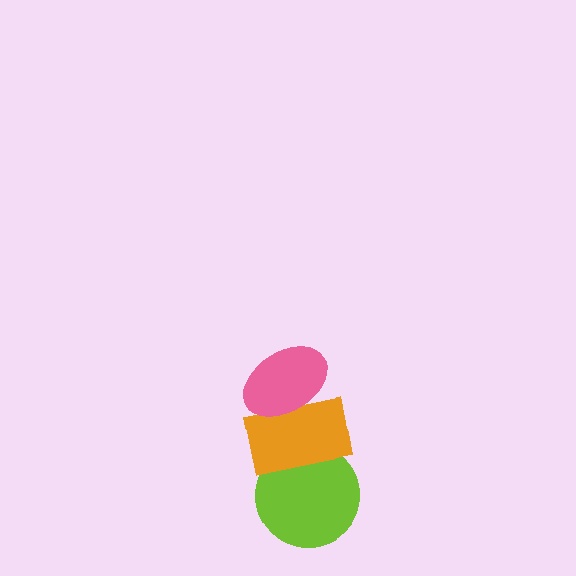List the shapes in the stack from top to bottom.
From top to bottom: the pink ellipse, the orange rectangle, the lime circle.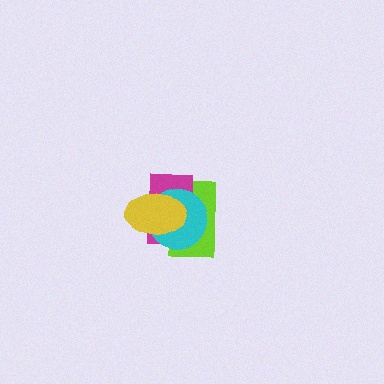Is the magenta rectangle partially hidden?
Yes, it is partially covered by another shape.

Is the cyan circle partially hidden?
Yes, it is partially covered by another shape.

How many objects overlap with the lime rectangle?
3 objects overlap with the lime rectangle.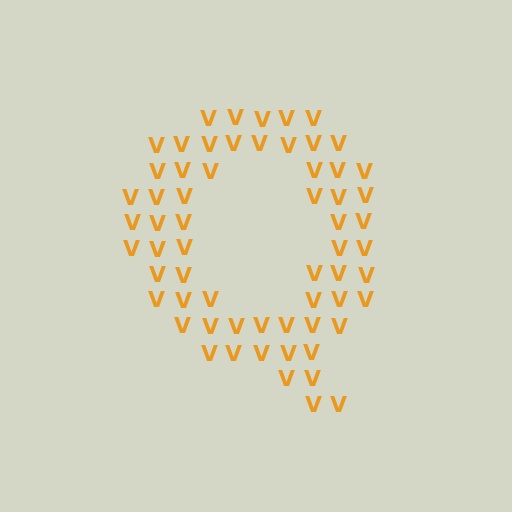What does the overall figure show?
The overall figure shows the letter Q.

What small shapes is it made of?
It is made of small letter V's.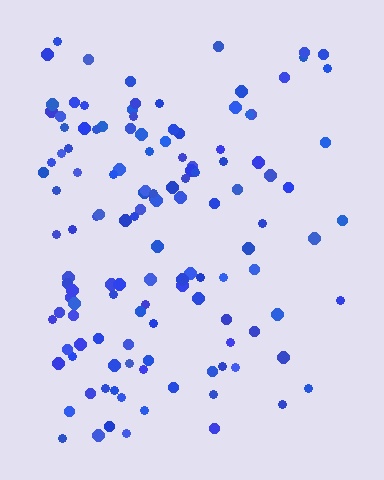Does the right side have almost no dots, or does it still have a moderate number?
Still a moderate number, just noticeably fewer than the left.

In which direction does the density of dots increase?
From right to left, with the left side densest.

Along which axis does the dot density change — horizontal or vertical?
Horizontal.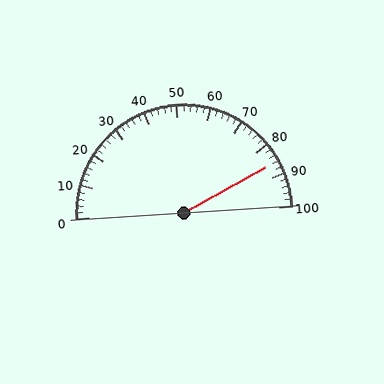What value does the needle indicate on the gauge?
The needle indicates approximately 86.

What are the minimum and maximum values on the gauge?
The gauge ranges from 0 to 100.